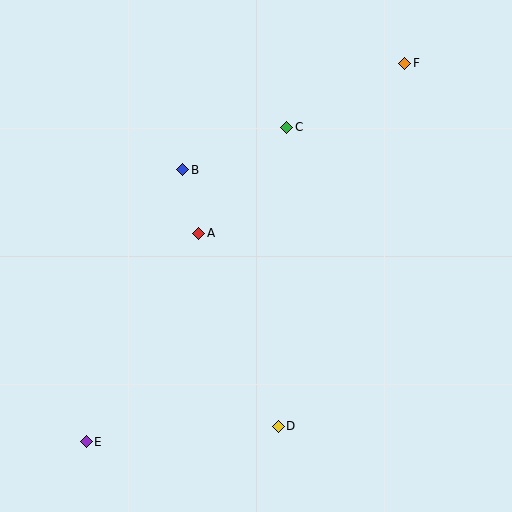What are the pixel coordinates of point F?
Point F is at (405, 64).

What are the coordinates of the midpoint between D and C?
The midpoint between D and C is at (283, 277).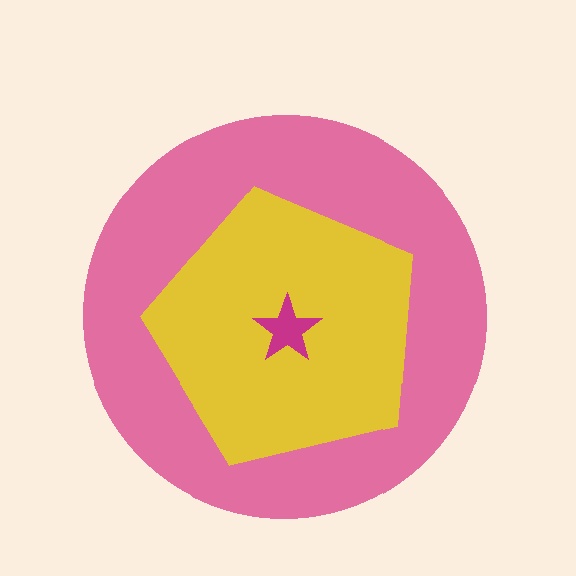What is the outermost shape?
The pink circle.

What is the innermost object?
The magenta star.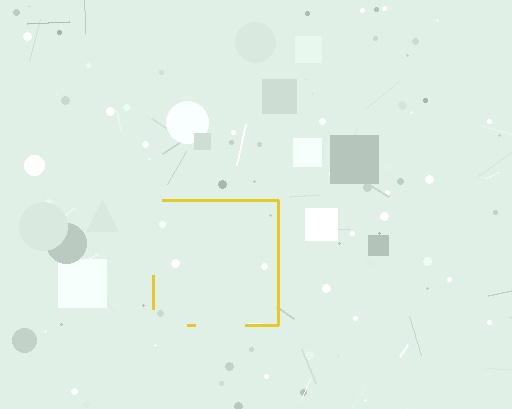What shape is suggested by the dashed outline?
The dashed outline suggests a square.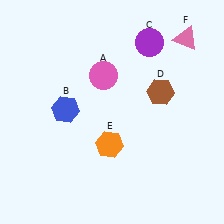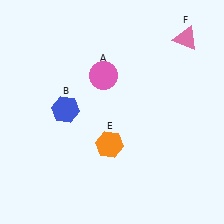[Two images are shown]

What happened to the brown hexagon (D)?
The brown hexagon (D) was removed in Image 2. It was in the top-right area of Image 1.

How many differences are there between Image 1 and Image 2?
There are 2 differences between the two images.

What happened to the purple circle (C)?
The purple circle (C) was removed in Image 2. It was in the top-right area of Image 1.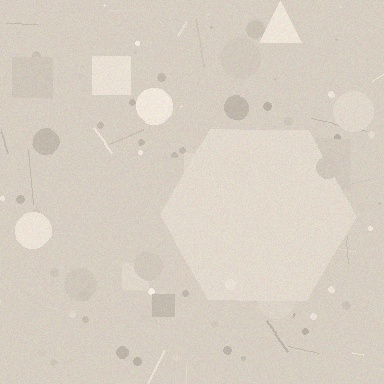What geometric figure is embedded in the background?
A hexagon is embedded in the background.